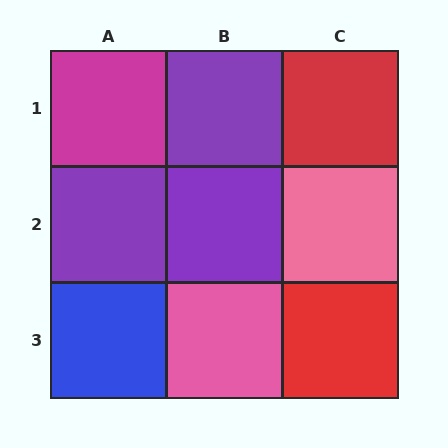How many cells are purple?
3 cells are purple.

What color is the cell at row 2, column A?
Purple.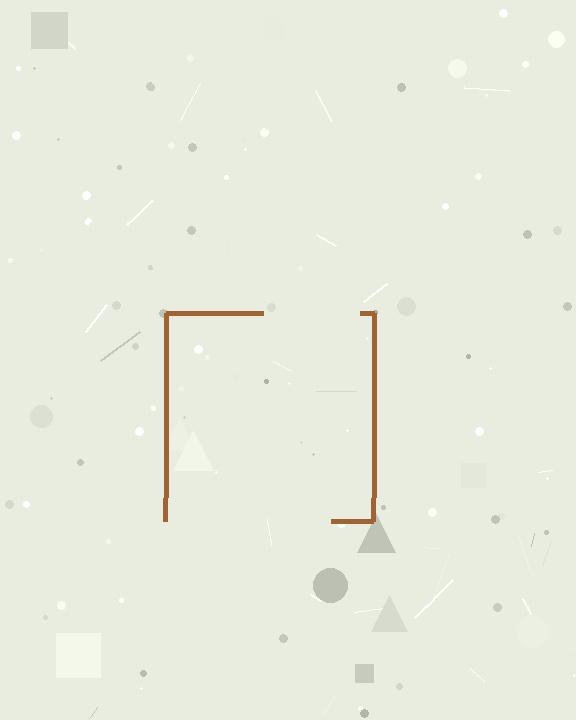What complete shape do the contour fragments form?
The contour fragments form a square.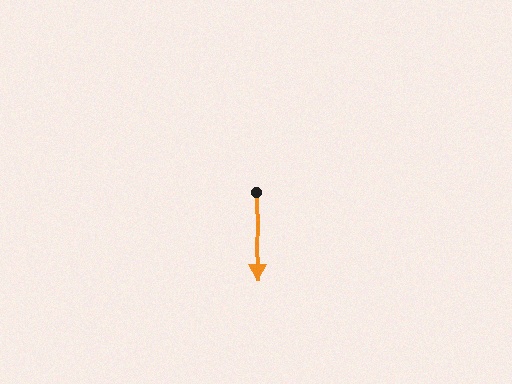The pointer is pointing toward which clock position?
Roughly 6 o'clock.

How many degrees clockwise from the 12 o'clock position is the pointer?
Approximately 180 degrees.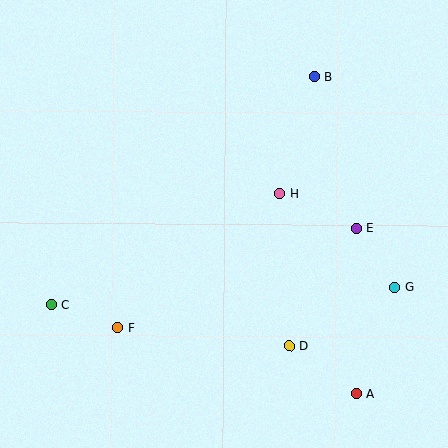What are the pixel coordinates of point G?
Point G is at (394, 288).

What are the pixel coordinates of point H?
Point H is at (280, 194).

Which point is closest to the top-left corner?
Point C is closest to the top-left corner.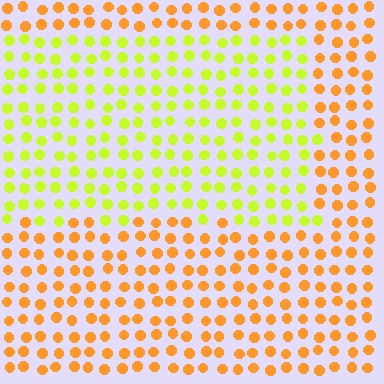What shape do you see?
I see a rectangle.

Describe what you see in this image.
The image is filled with small orange elements in a uniform arrangement. A rectangle-shaped region is visible where the elements are tinted to a slightly different hue, forming a subtle color boundary.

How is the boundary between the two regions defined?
The boundary is defined purely by a slight shift in hue (about 45 degrees). Spacing, size, and orientation are identical on both sides.